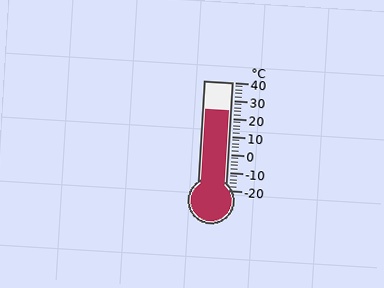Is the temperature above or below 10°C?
The temperature is above 10°C.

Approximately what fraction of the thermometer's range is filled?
The thermometer is filled to approximately 75% of its range.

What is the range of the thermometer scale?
The thermometer scale ranges from -20°C to 40°C.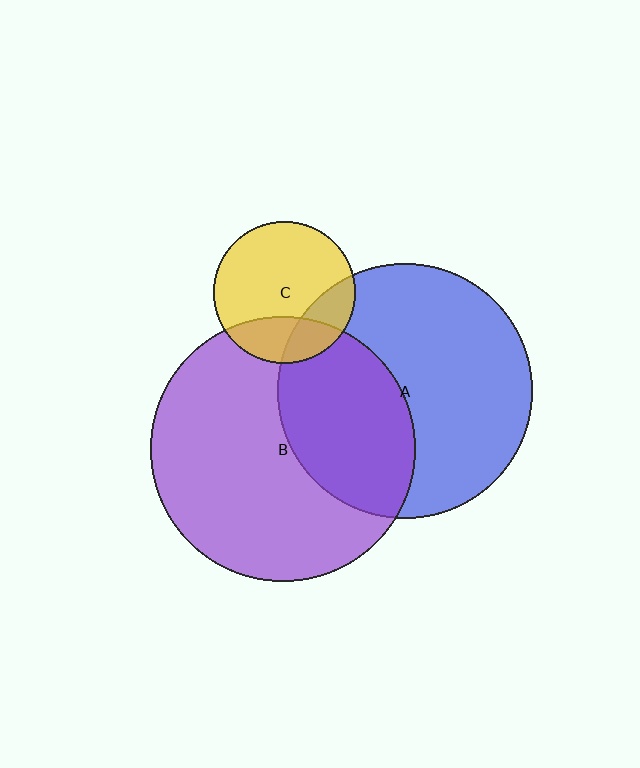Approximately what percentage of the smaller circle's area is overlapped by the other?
Approximately 40%.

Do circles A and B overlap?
Yes.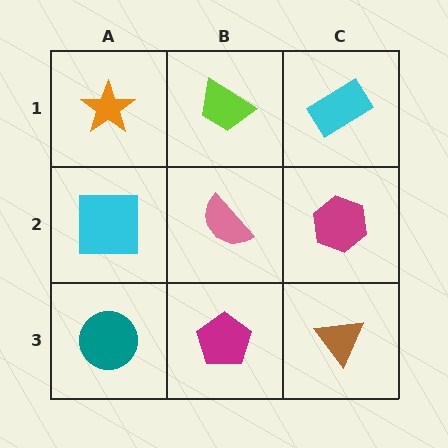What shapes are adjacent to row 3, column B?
A pink semicircle (row 2, column B), a teal circle (row 3, column A), a brown triangle (row 3, column C).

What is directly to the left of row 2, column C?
A pink semicircle.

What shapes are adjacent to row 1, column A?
A cyan square (row 2, column A), a lime trapezoid (row 1, column B).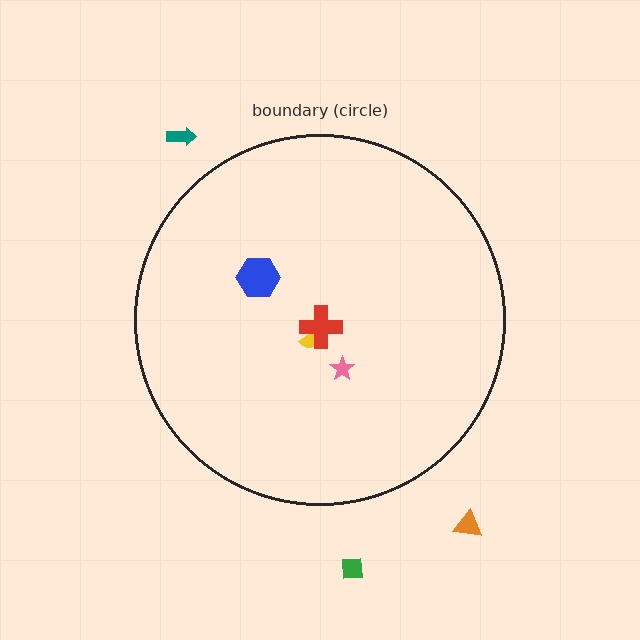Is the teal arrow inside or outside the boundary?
Outside.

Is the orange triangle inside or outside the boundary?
Outside.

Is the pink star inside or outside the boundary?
Inside.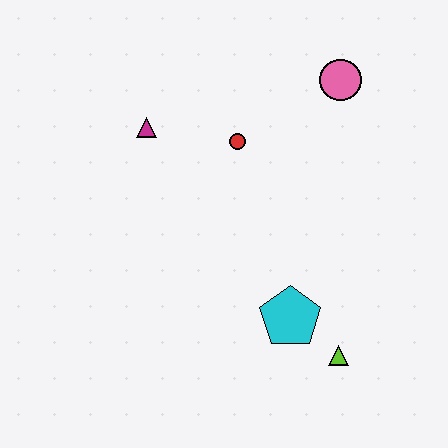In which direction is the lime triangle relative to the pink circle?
The lime triangle is below the pink circle.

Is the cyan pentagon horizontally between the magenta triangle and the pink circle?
Yes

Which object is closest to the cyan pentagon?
The lime triangle is closest to the cyan pentagon.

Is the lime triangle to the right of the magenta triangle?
Yes